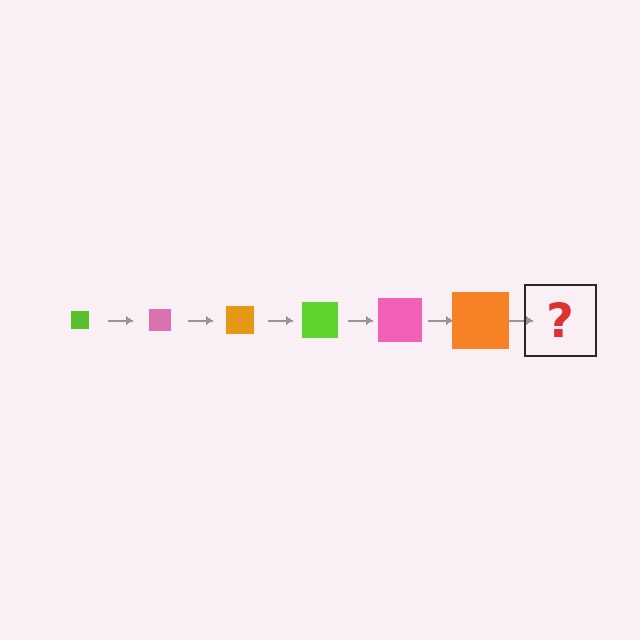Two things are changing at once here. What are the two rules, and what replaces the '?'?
The two rules are that the square grows larger each step and the color cycles through lime, pink, and orange. The '?' should be a lime square, larger than the previous one.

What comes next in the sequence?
The next element should be a lime square, larger than the previous one.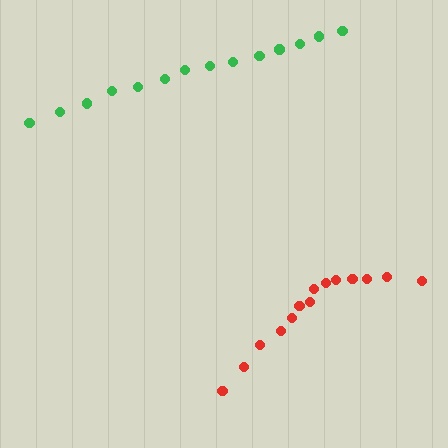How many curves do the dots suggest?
There are 2 distinct paths.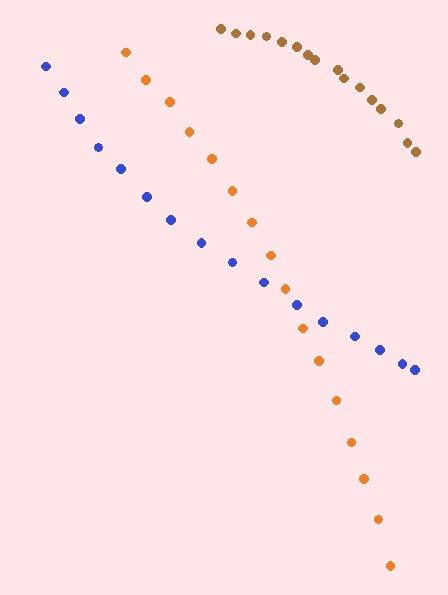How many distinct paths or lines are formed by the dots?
There are 3 distinct paths.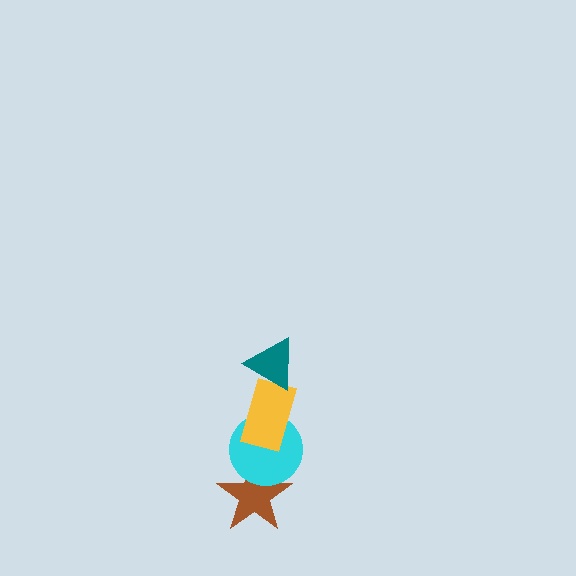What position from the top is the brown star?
The brown star is 4th from the top.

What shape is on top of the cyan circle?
The yellow rectangle is on top of the cyan circle.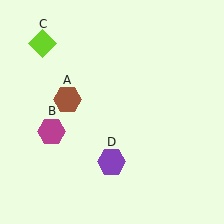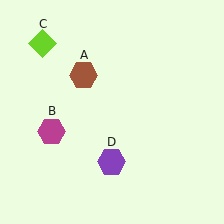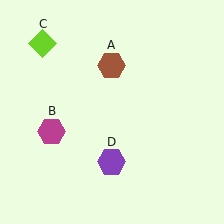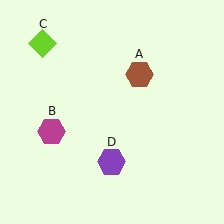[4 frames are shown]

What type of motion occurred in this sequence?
The brown hexagon (object A) rotated clockwise around the center of the scene.